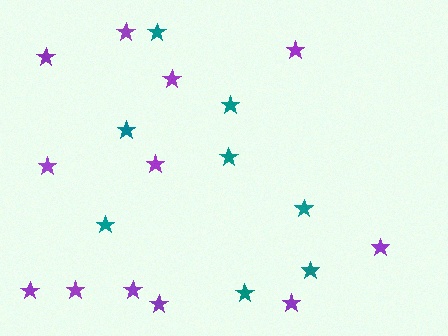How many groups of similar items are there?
There are 2 groups: one group of teal stars (8) and one group of purple stars (12).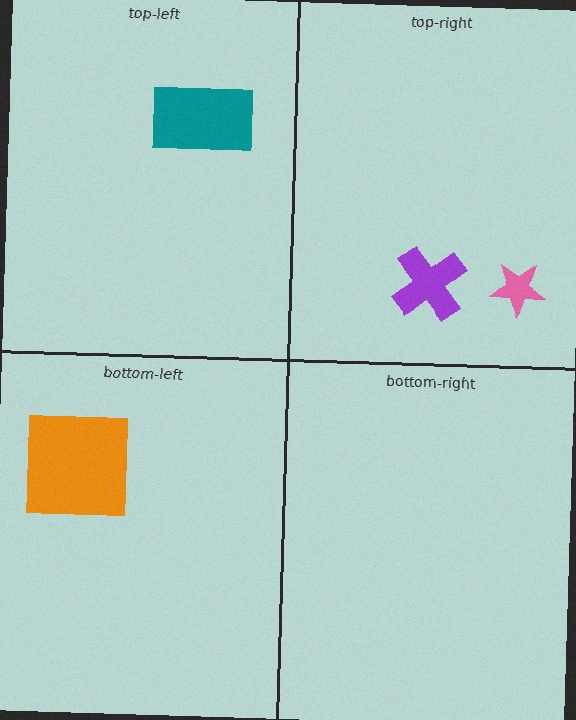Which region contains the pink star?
The top-right region.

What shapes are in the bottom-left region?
The orange square.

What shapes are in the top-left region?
The teal rectangle.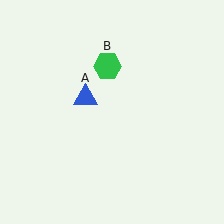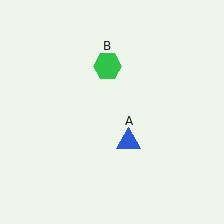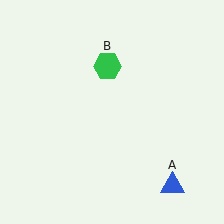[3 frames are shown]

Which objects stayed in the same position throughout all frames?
Green hexagon (object B) remained stationary.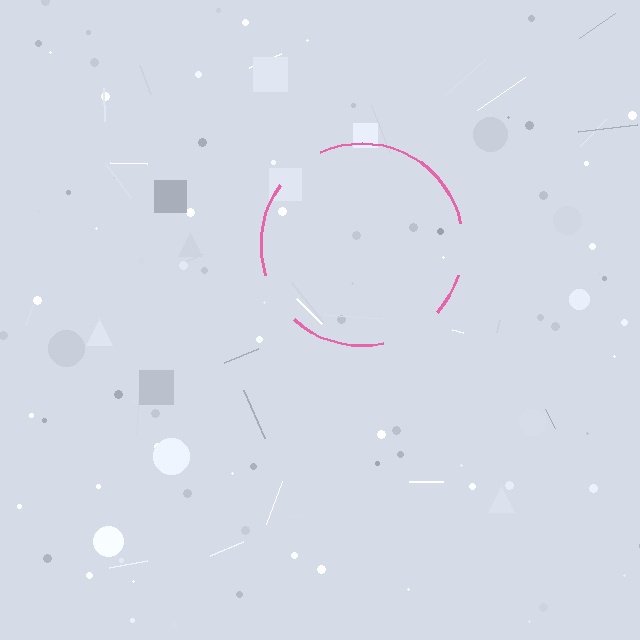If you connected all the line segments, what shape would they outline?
They would outline a circle.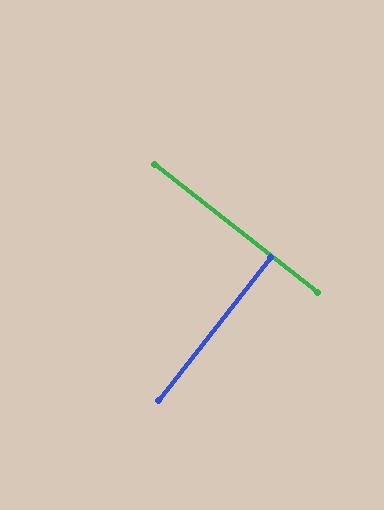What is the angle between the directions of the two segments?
Approximately 90 degrees.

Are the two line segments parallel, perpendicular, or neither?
Perpendicular — they meet at approximately 90°.